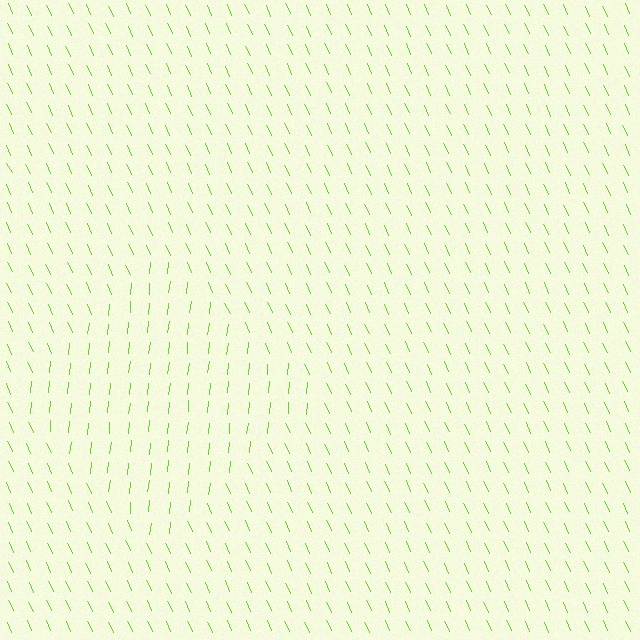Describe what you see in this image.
The image is filled with small lime line segments. A diamond region in the image has lines oriented differently from the surrounding lines, creating a visible texture boundary.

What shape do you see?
I see a diamond.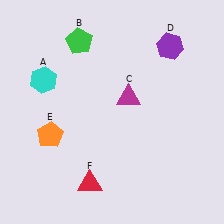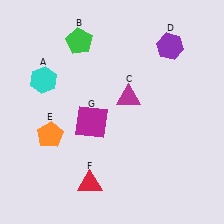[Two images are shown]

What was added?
A magenta square (G) was added in Image 2.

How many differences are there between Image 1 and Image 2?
There is 1 difference between the two images.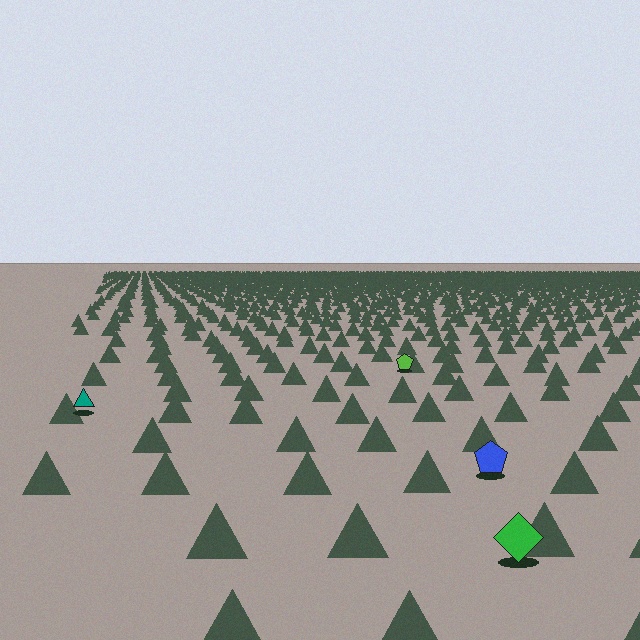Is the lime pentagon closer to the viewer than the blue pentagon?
No. The blue pentagon is closer — you can tell from the texture gradient: the ground texture is coarser near it.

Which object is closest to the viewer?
The green diamond is closest. The texture marks near it are larger and more spread out.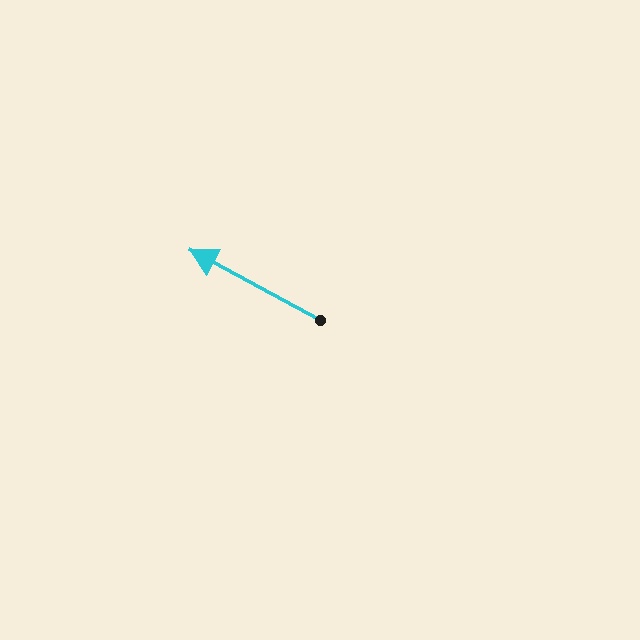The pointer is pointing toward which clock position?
Roughly 10 o'clock.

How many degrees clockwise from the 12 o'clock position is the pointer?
Approximately 298 degrees.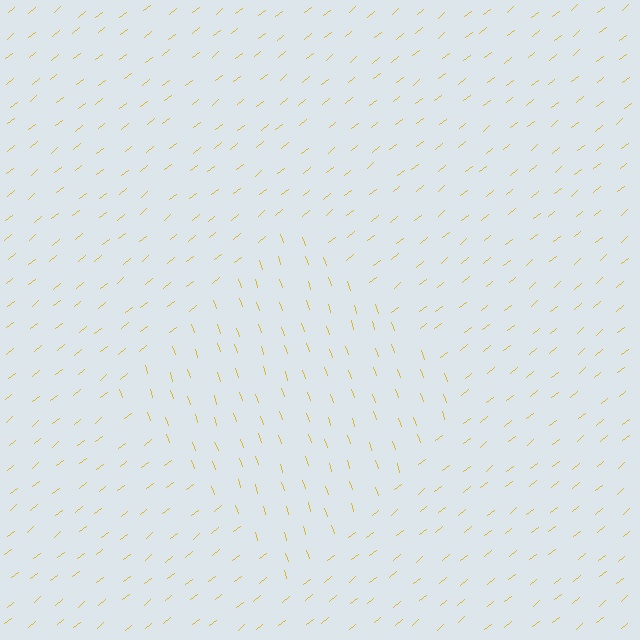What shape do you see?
I see a diamond.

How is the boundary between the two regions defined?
The boundary is defined purely by a change in line orientation (approximately 70 degrees difference). All lines are the same color and thickness.